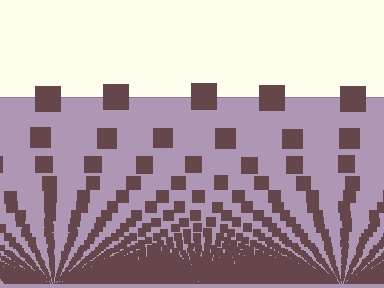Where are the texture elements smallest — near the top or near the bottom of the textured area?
Near the bottom.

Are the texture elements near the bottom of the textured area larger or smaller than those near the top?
Smaller. The gradient is inverted — elements near the bottom are smaller and denser.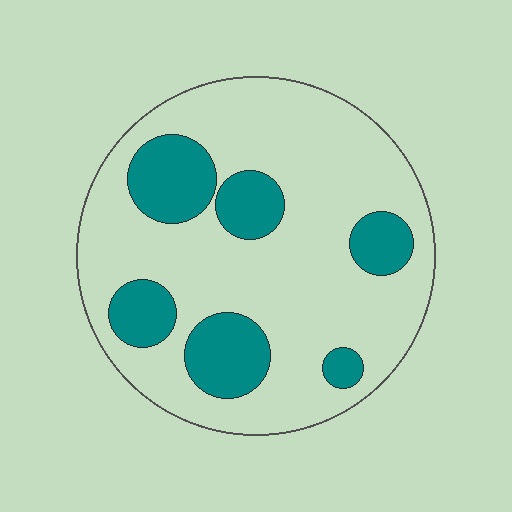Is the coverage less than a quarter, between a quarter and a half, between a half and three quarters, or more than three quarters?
Less than a quarter.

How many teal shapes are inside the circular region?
6.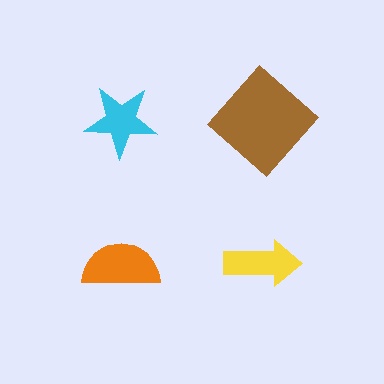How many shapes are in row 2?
2 shapes.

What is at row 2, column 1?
An orange semicircle.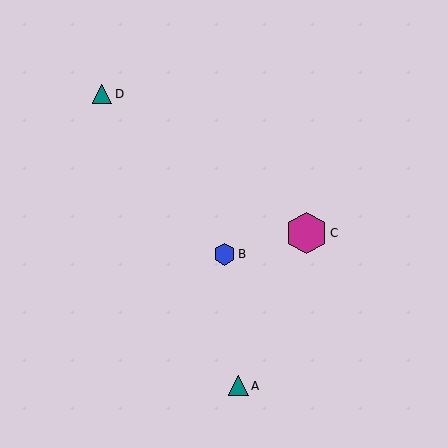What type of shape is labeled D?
Shape D is a teal triangle.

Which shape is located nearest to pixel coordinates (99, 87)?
The teal triangle (labeled D) at (102, 94) is nearest to that location.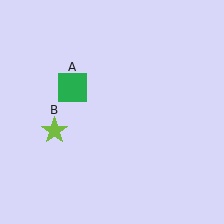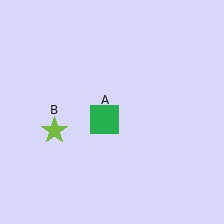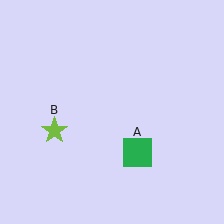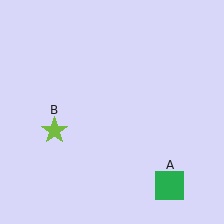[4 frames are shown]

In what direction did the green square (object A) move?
The green square (object A) moved down and to the right.